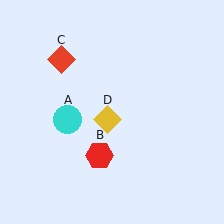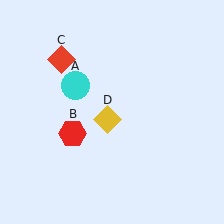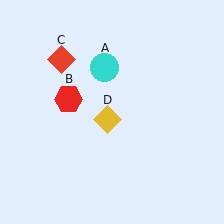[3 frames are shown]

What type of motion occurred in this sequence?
The cyan circle (object A), red hexagon (object B) rotated clockwise around the center of the scene.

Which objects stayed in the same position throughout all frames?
Red diamond (object C) and yellow diamond (object D) remained stationary.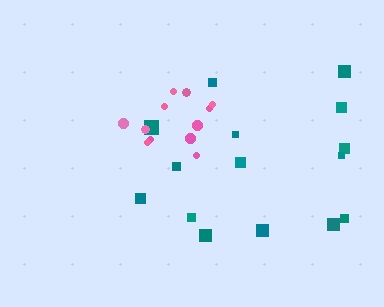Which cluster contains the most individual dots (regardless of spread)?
Teal (15).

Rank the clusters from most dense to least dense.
pink, teal.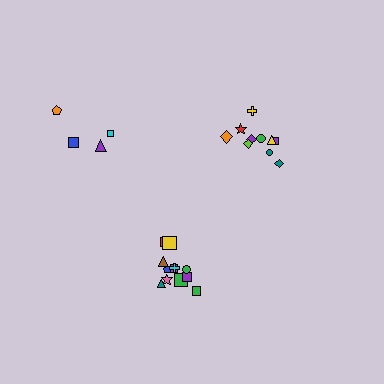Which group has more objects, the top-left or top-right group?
The top-right group.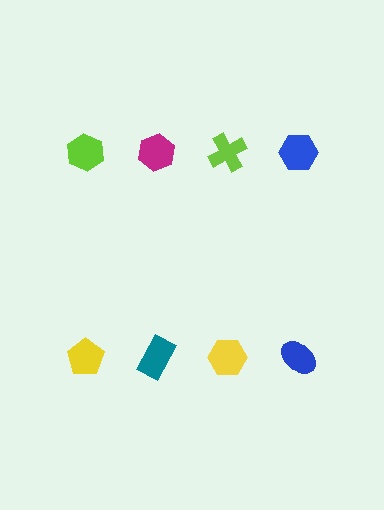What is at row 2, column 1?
A yellow pentagon.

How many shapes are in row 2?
4 shapes.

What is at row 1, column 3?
A lime cross.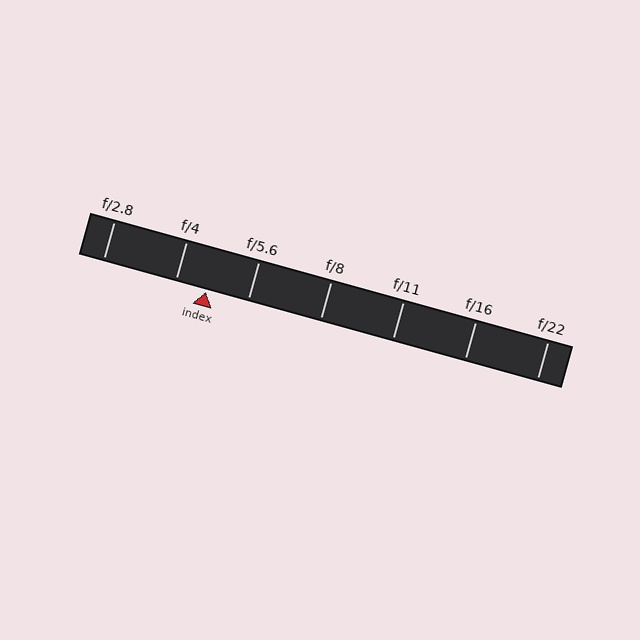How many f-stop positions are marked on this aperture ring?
There are 7 f-stop positions marked.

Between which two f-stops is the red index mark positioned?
The index mark is between f/4 and f/5.6.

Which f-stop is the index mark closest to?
The index mark is closest to f/4.